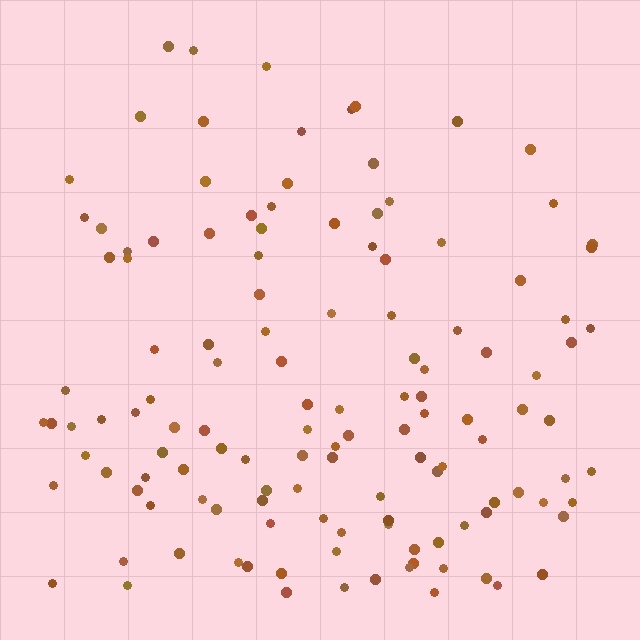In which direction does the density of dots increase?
From top to bottom, with the bottom side densest.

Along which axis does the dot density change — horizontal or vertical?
Vertical.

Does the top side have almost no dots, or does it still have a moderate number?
Still a moderate number, just noticeably fewer than the bottom.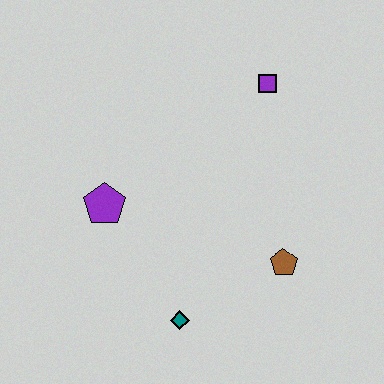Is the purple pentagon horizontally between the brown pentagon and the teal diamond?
No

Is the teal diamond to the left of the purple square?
Yes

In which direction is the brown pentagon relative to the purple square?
The brown pentagon is below the purple square.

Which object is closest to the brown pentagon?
The teal diamond is closest to the brown pentagon.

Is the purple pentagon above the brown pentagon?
Yes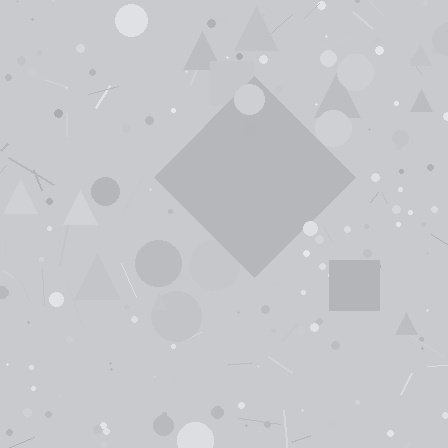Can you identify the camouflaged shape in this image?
The camouflaged shape is a diamond.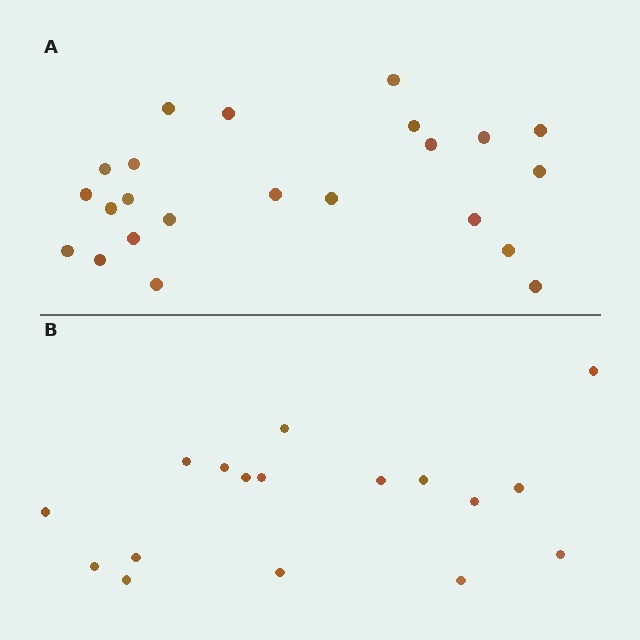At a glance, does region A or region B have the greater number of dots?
Region A (the top region) has more dots.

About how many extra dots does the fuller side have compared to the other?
Region A has about 6 more dots than region B.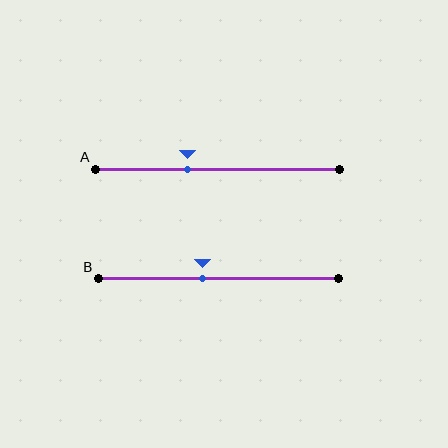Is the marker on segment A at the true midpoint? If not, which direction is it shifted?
No, the marker on segment A is shifted to the left by about 12% of the segment length.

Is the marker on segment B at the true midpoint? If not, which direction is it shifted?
No, the marker on segment B is shifted to the left by about 6% of the segment length.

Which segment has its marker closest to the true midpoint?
Segment B has its marker closest to the true midpoint.